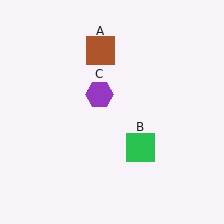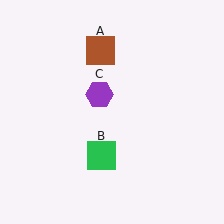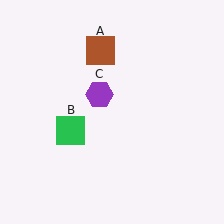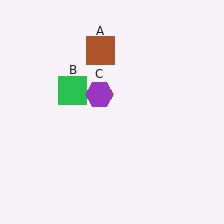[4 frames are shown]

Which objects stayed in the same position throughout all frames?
Brown square (object A) and purple hexagon (object C) remained stationary.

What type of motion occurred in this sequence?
The green square (object B) rotated clockwise around the center of the scene.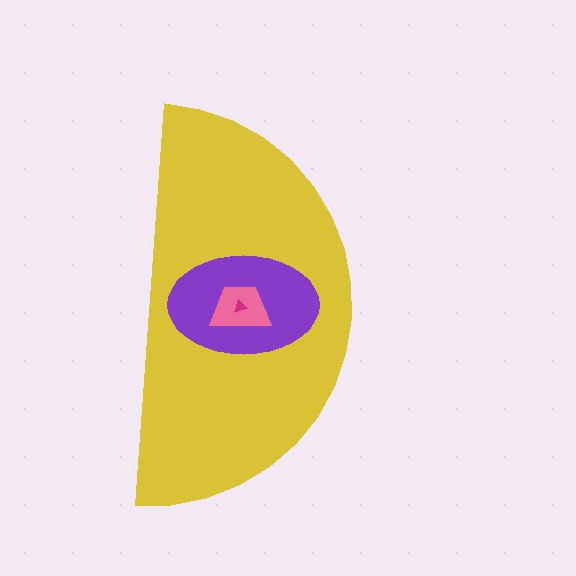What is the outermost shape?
The yellow semicircle.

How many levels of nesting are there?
4.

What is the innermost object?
The magenta triangle.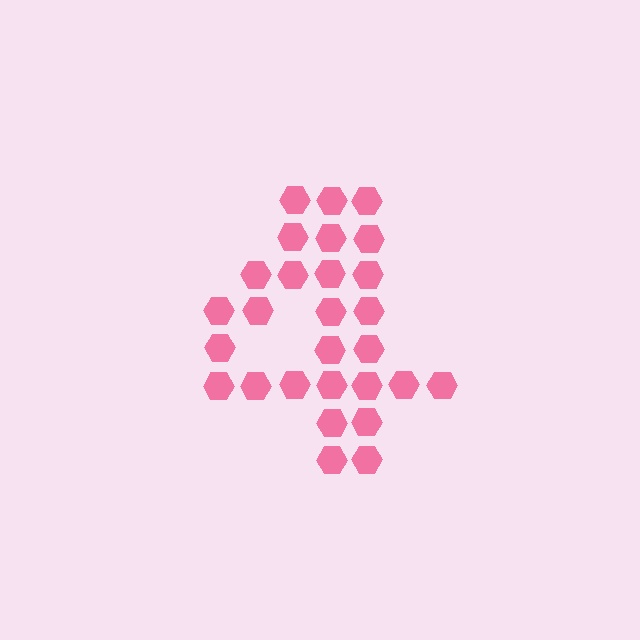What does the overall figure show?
The overall figure shows the digit 4.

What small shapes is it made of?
It is made of small hexagons.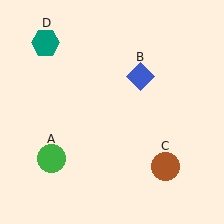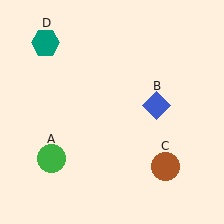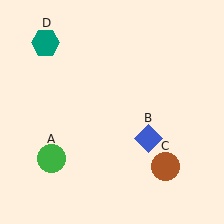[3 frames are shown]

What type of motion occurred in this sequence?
The blue diamond (object B) rotated clockwise around the center of the scene.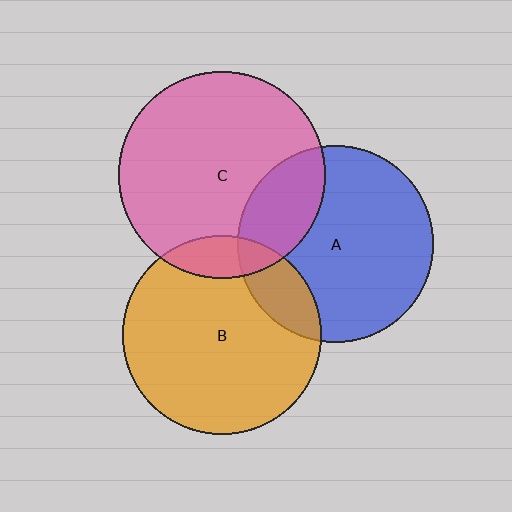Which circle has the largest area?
Circle C (pink).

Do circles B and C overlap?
Yes.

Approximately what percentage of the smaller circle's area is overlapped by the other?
Approximately 10%.